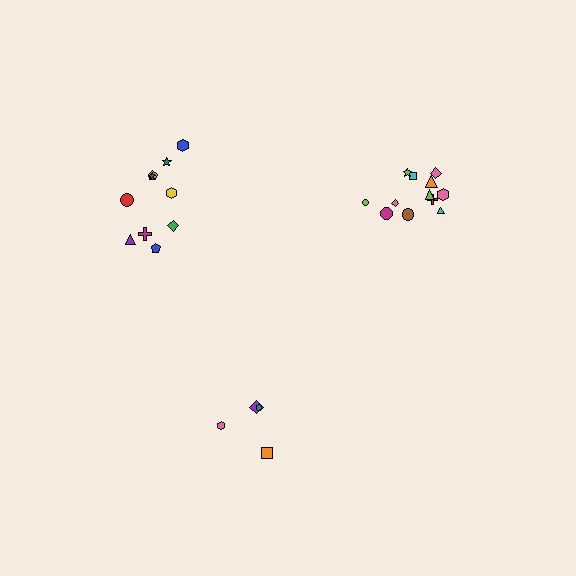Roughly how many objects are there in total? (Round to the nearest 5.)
Roughly 25 objects in total.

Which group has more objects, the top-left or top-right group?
The top-right group.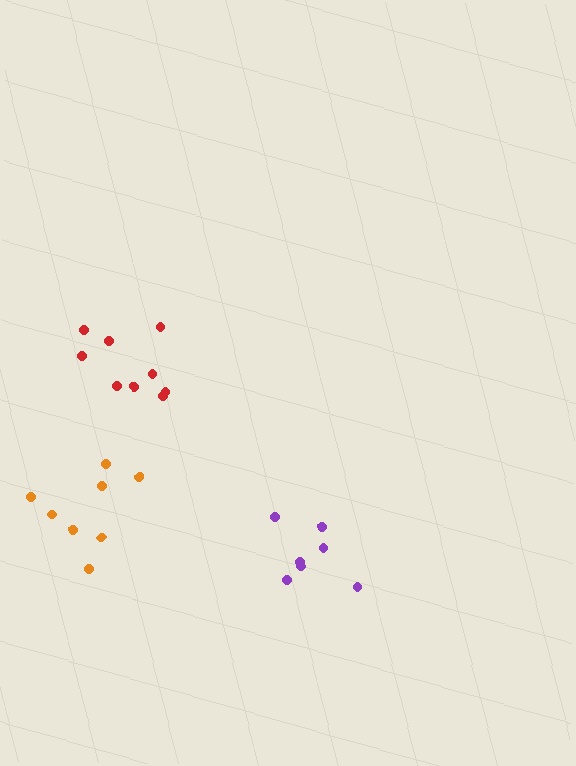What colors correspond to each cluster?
The clusters are colored: red, orange, purple.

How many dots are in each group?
Group 1: 9 dots, Group 2: 8 dots, Group 3: 7 dots (24 total).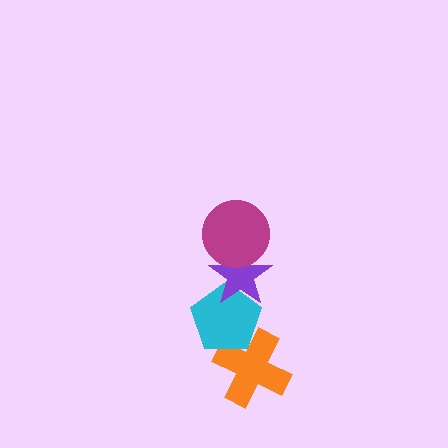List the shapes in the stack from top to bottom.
From top to bottom: the magenta circle, the purple star, the cyan pentagon, the orange cross.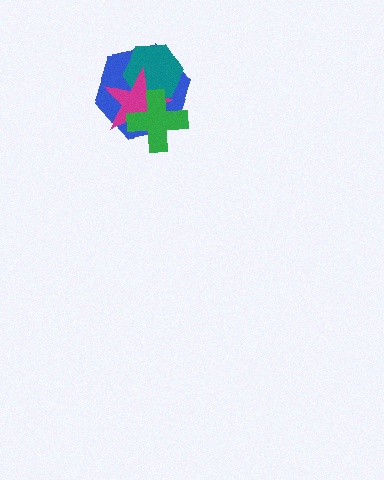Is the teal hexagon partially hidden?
Yes, it is partially covered by another shape.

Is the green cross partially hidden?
No, no other shape covers it.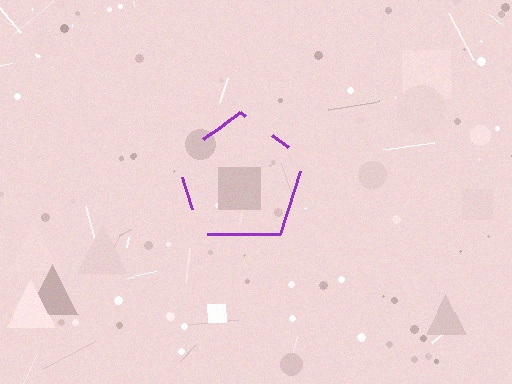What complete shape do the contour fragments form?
The contour fragments form a pentagon.